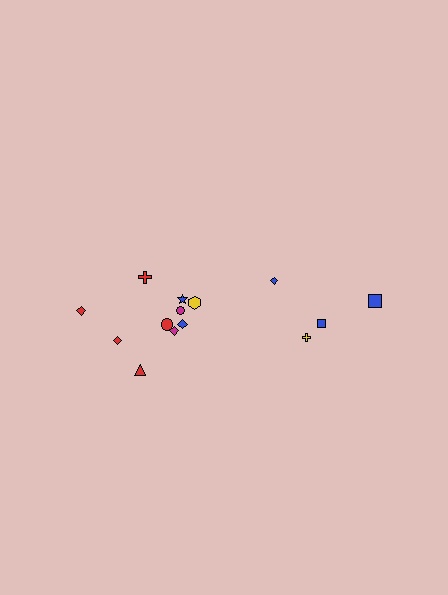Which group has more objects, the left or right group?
The left group.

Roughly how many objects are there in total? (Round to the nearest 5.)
Roughly 15 objects in total.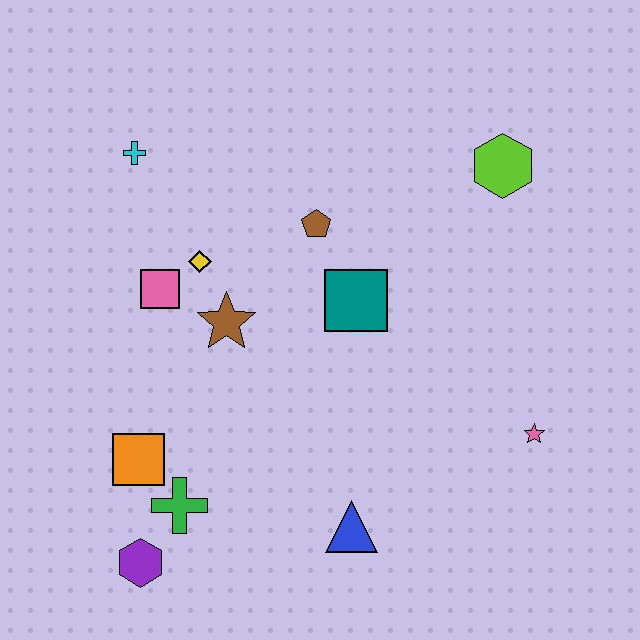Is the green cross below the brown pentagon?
Yes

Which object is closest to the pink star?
The blue triangle is closest to the pink star.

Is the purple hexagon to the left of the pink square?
Yes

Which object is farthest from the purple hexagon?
The lime hexagon is farthest from the purple hexagon.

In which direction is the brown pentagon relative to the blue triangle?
The brown pentagon is above the blue triangle.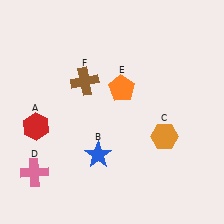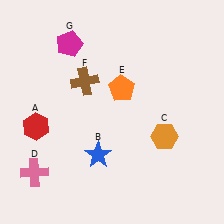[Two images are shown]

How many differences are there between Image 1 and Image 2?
There is 1 difference between the two images.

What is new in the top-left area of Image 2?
A magenta pentagon (G) was added in the top-left area of Image 2.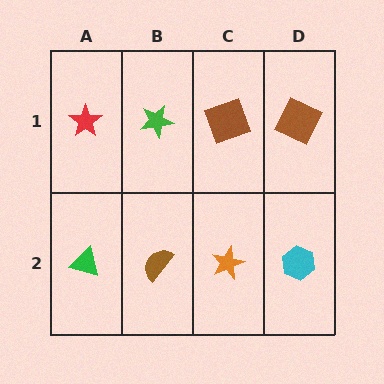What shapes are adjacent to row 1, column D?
A cyan hexagon (row 2, column D), a brown square (row 1, column C).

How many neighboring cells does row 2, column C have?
3.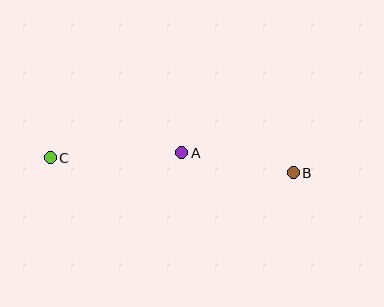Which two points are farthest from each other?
Points B and C are farthest from each other.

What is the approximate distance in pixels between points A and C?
The distance between A and C is approximately 132 pixels.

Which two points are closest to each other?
Points A and B are closest to each other.